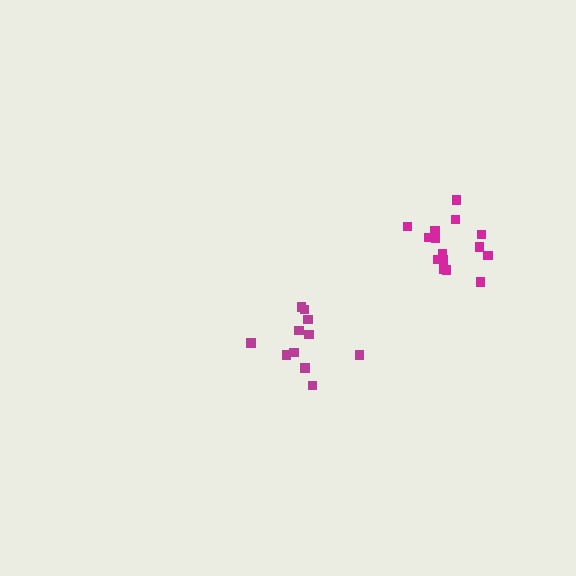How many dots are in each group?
Group 1: 15 dots, Group 2: 11 dots (26 total).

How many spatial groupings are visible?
There are 2 spatial groupings.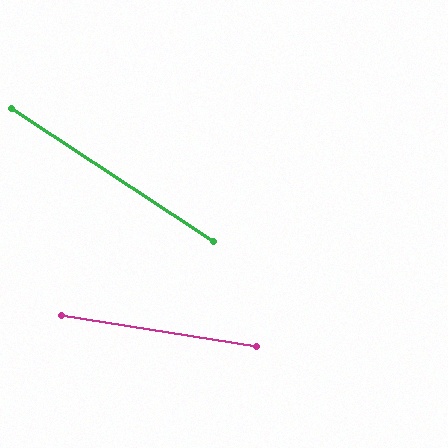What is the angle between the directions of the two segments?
Approximately 24 degrees.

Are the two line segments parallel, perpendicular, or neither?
Neither parallel nor perpendicular — they differ by about 24°.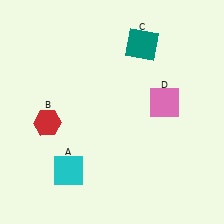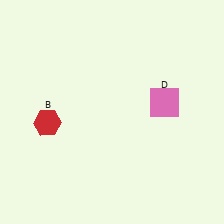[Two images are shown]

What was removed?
The teal square (C), the cyan square (A) were removed in Image 2.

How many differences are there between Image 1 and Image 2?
There are 2 differences between the two images.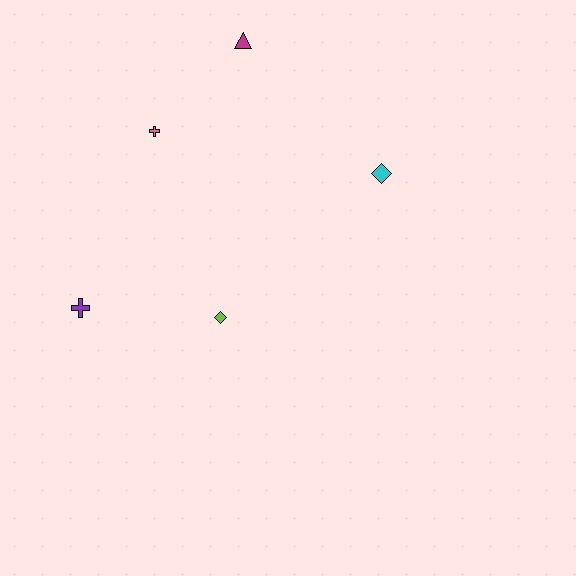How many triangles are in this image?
There is 1 triangle.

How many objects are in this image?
There are 5 objects.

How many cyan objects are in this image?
There is 1 cyan object.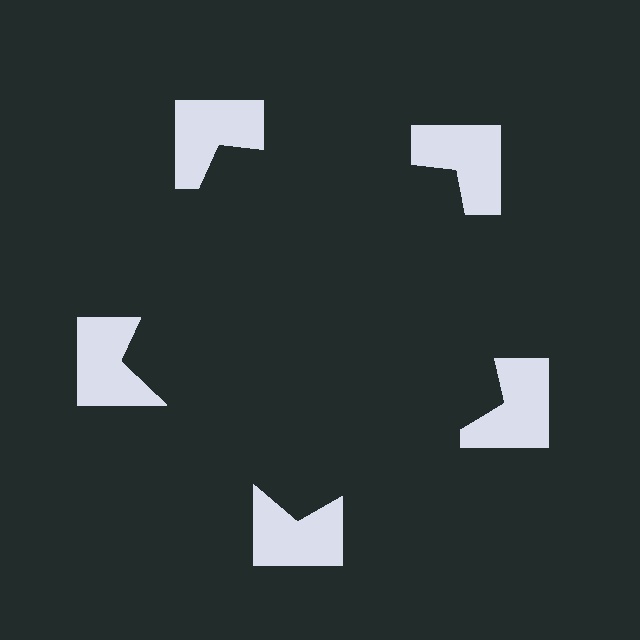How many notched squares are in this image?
There are 5 — one at each vertex of the illusory pentagon.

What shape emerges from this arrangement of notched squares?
An illusory pentagon — its edges are inferred from the aligned wedge cuts in the notched squares, not physically drawn.